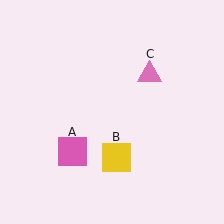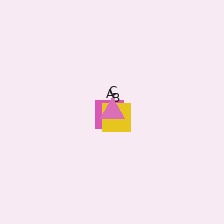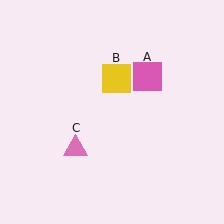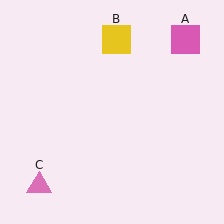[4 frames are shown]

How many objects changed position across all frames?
3 objects changed position: pink square (object A), yellow square (object B), pink triangle (object C).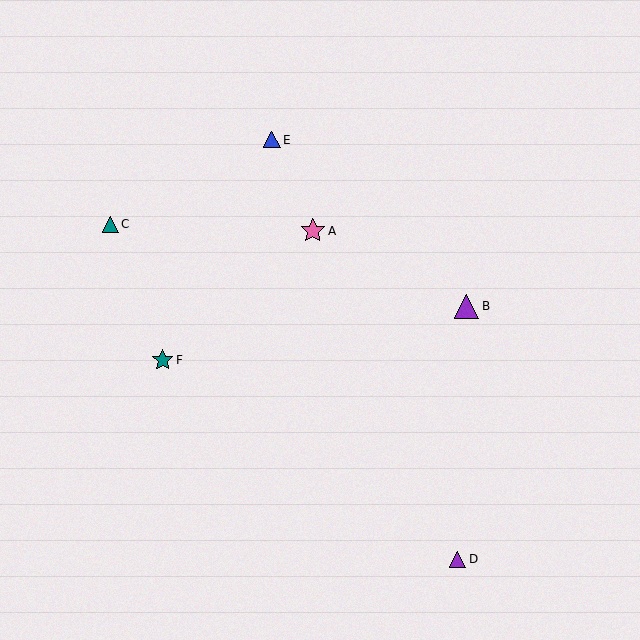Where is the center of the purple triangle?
The center of the purple triangle is at (466, 306).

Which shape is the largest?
The pink star (labeled A) is the largest.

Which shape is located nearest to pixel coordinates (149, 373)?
The teal star (labeled F) at (163, 360) is nearest to that location.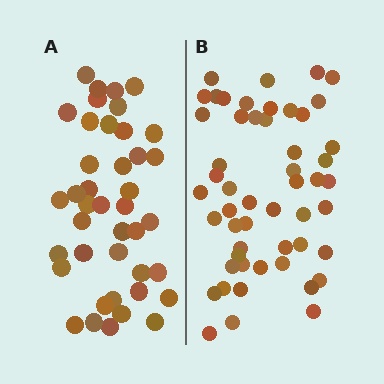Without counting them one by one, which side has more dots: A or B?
Region B (the right region) has more dots.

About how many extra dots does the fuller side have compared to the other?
Region B has roughly 12 or so more dots than region A.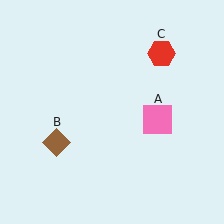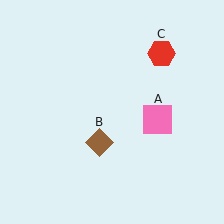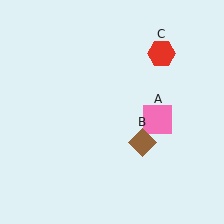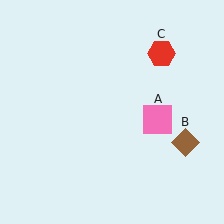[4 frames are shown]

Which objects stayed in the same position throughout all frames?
Pink square (object A) and red hexagon (object C) remained stationary.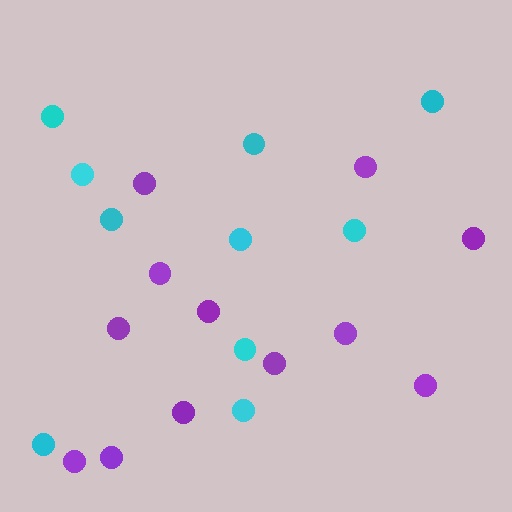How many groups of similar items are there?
There are 2 groups: one group of purple circles (12) and one group of cyan circles (10).